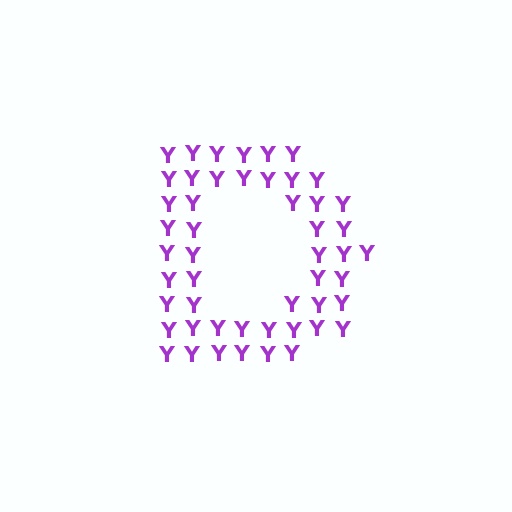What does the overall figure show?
The overall figure shows the letter D.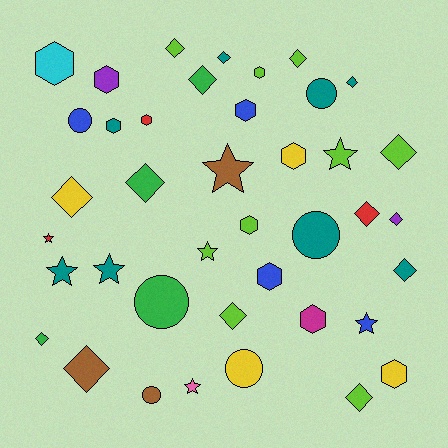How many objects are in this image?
There are 40 objects.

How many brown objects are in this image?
There are 3 brown objects.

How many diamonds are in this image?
There are 15 diamonds.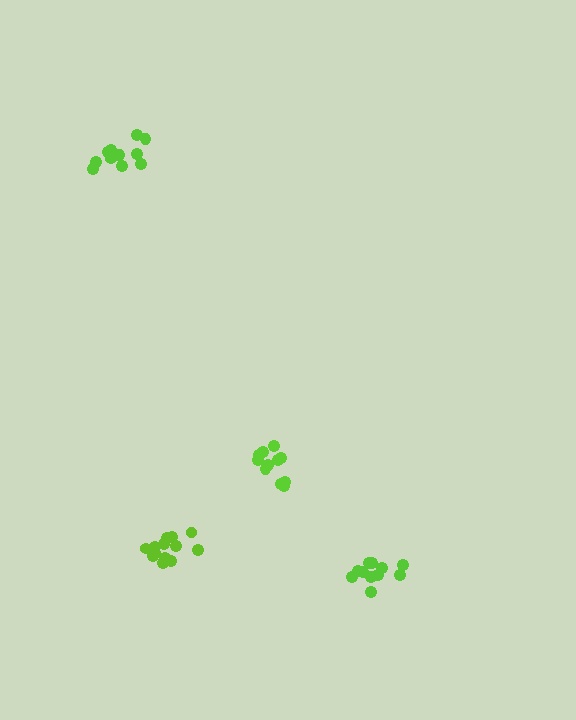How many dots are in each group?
Group 1: 11 dots, Group 2: 11 dots, Group 3: 13 dots, Group 4: 11 dots (46 total).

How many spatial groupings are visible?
There are 4 spatial groupings.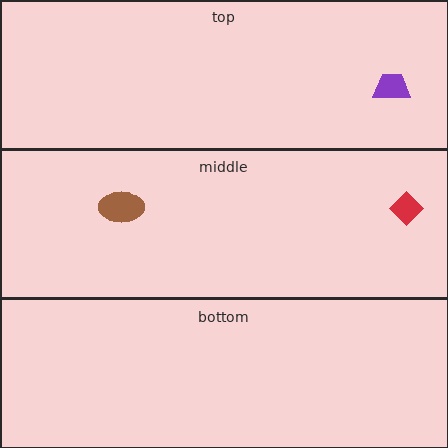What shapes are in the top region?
The purple trapezoid.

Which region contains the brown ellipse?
The middle region.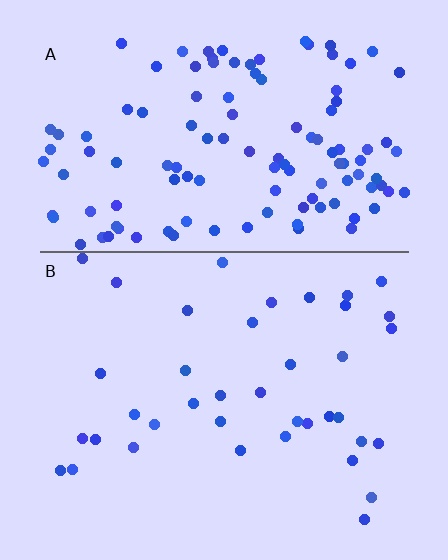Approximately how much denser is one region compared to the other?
Approximately 3.1× — region A over region B.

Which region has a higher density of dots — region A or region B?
A (the top).